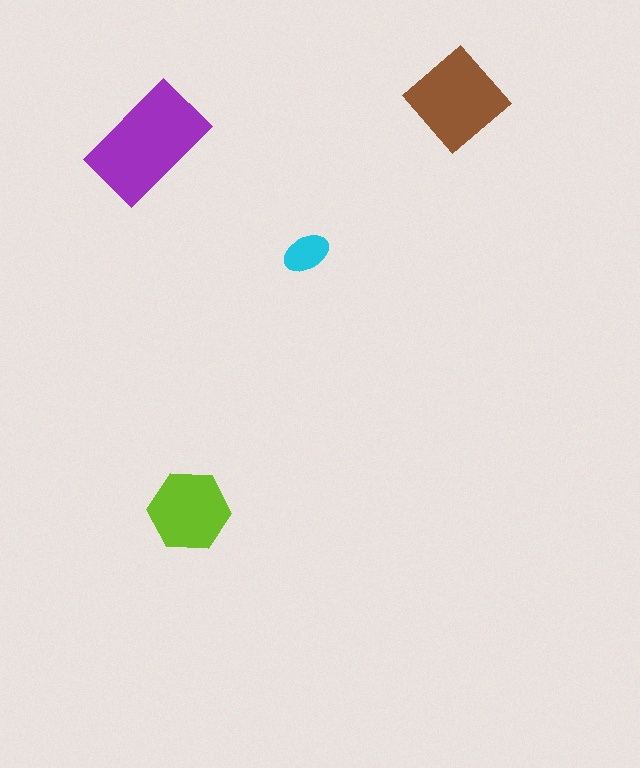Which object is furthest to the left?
The purple rectangle is leftmost.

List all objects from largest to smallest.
The purple rectangle, the brown diamond, the lime hexagon, the cyan ellipse.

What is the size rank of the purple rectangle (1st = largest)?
1st.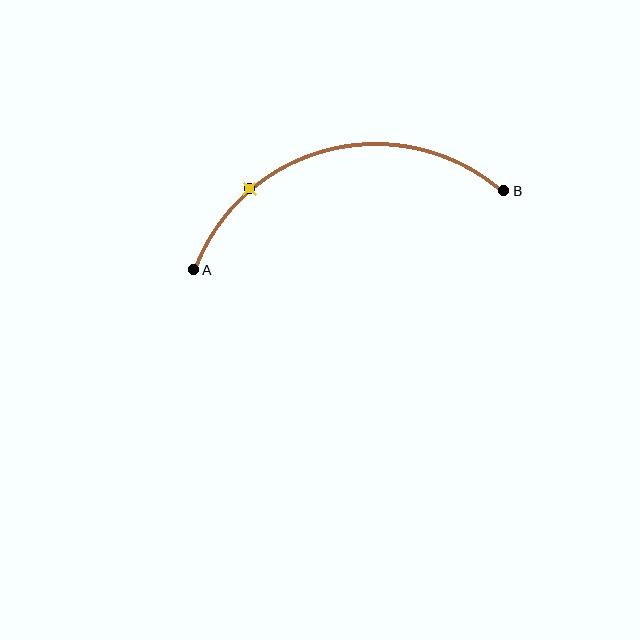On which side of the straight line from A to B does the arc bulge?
The arc bulges above the straight line connecting A and B.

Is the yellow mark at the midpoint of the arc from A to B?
No. The yellow mark lies on the arc but is closer to endpoint A. The arc midpoint would be at the point on the curve equidistant along the arc from both A and B.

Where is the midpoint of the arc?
The arc midpoint is the point on the curve farthest from the straight line joining A and B. It sits above that line.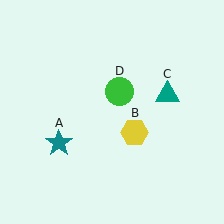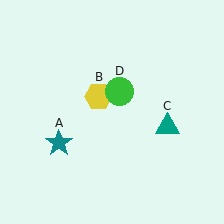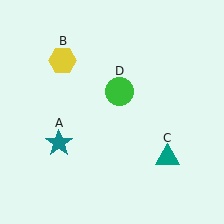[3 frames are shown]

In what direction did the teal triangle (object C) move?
The teal triangle (object C) moved down.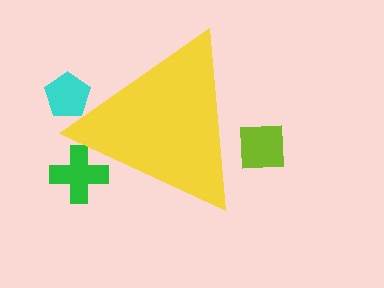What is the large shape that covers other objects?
A yellow triangle.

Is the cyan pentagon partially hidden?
Yes, the cyan pentagon is partially hidden behind the yellow triangle.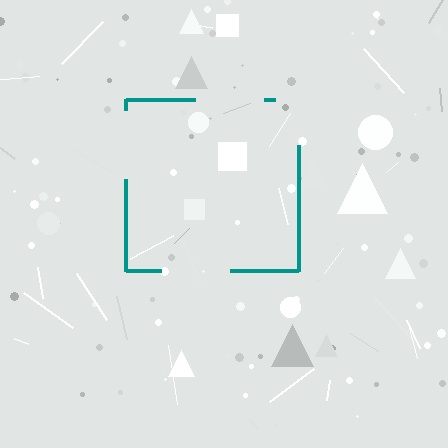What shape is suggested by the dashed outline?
The dashed outline suggests a square.